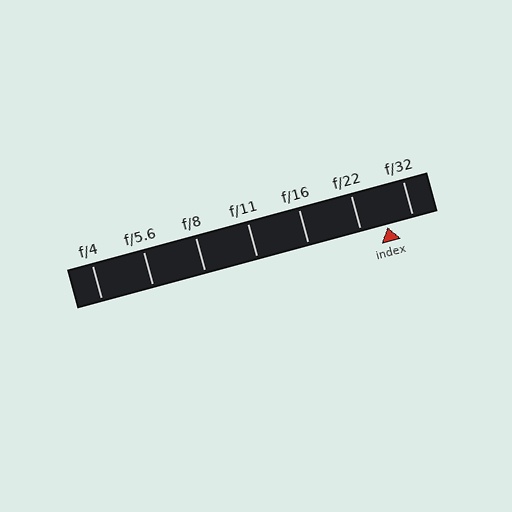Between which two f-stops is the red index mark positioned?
The index mark is between f/22 and f/32.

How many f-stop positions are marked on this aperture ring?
There are 7 f-stop positions marked.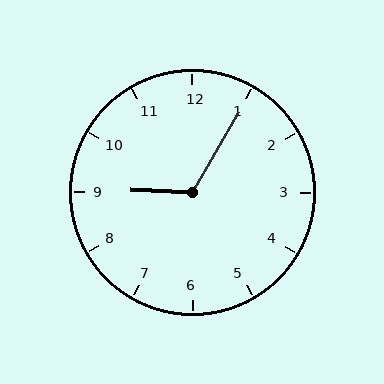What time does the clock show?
9:05.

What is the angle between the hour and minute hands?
Approximately 118 degrees.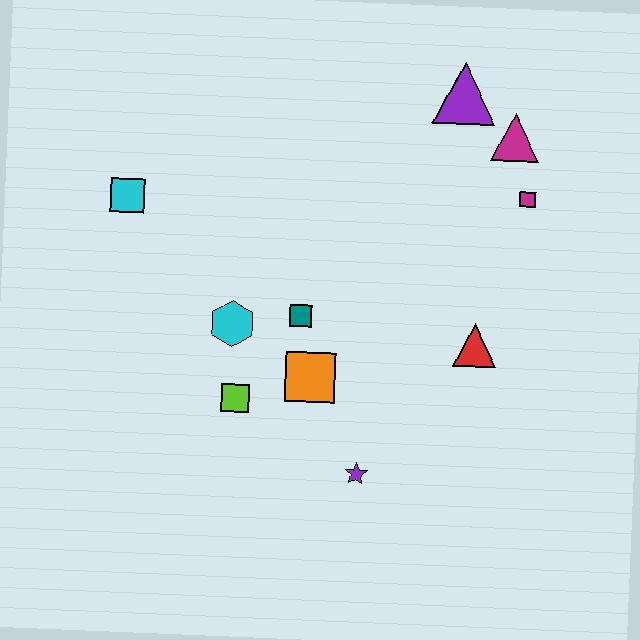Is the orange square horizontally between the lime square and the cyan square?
No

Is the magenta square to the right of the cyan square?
Yes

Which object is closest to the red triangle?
The magenta square is closest to the red triangle.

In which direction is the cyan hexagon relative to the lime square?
The cyan hexagon is above the lime square.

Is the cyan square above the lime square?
Yes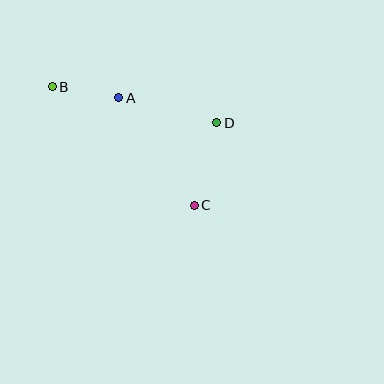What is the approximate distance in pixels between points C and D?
The distance between C and D is approximately 85 pixels.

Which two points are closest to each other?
Points A and B are closest to each other.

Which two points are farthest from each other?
Points B and C are farthest from each other.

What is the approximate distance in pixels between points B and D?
The distance between B and D is approximately 168 pixels.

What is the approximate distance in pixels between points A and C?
The distance between A and C is approximately 132 pixels.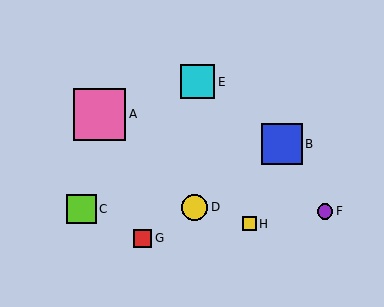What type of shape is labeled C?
Shape C is a lime square.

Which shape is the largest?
The pink square (labeled A) is the largest.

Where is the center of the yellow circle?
The center of the yellow circle is at (195, 207).